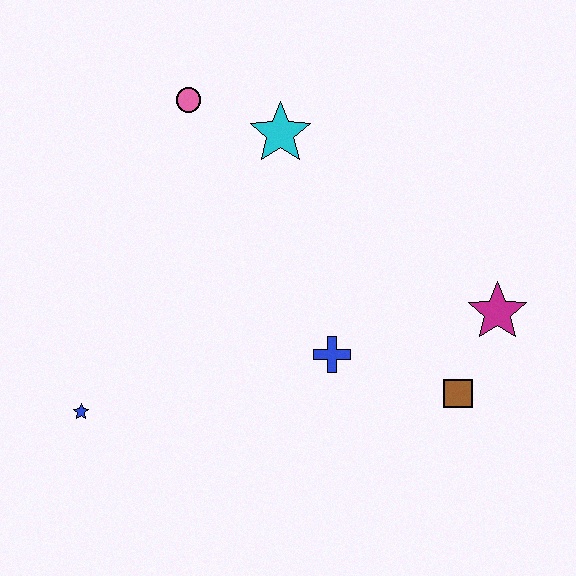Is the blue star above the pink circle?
No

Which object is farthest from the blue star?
The magenta star is farthest from the blue star.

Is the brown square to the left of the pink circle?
No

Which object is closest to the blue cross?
The brown square is closest to the blue cross.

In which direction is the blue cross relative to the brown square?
The blue cross is to the left of the brown square.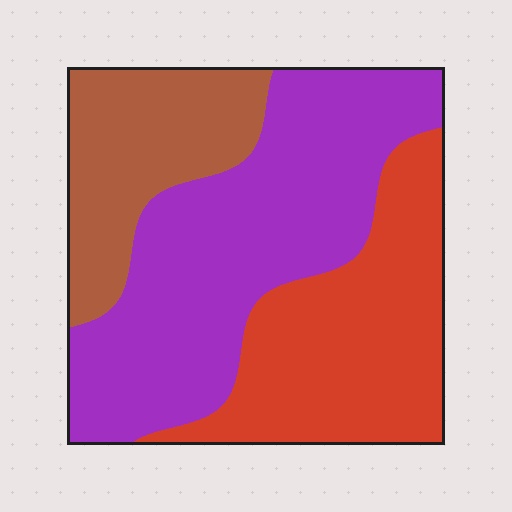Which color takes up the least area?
Brown, at roughly 20%.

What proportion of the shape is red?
Red takes up between a sixth and a third of the shape.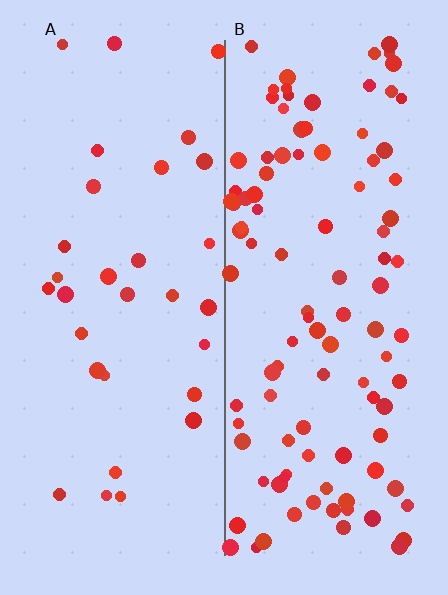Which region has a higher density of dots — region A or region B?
B (the right).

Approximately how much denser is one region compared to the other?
Approximately 3.2× — region B over region A.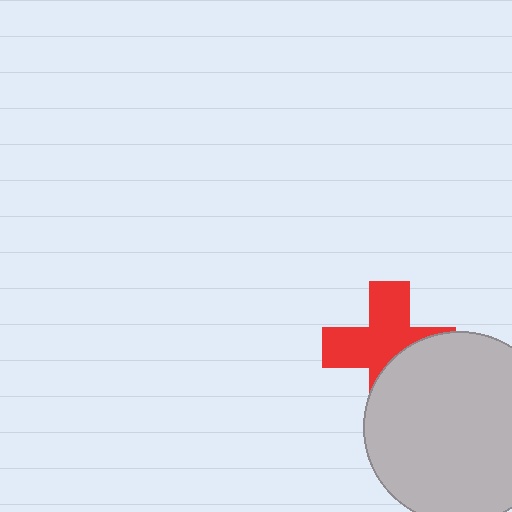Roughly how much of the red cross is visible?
About half of it is visible (roughly 61%).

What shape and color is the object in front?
The object in front is a light gray circle.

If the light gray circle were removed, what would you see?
You would see the complete red cross.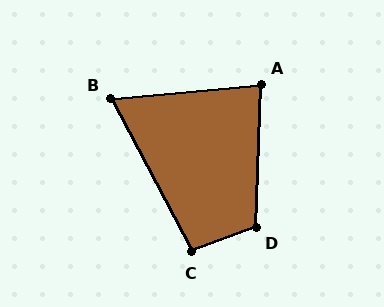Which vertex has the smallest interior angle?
B, at approximately 68 degrees.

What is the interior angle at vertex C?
Approximately 97 degrees (obtuse).